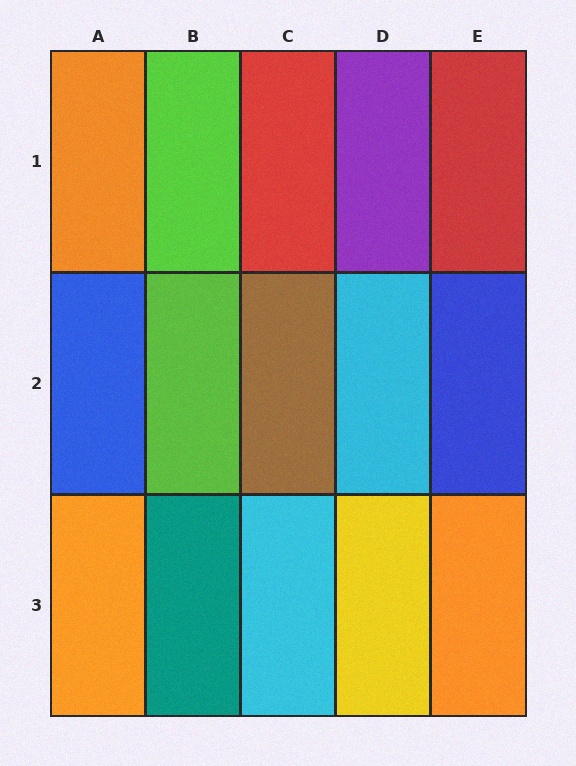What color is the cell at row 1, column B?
Lime.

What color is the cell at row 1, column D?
Purple.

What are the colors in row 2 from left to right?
Blue, lime, brown, cyan, blue.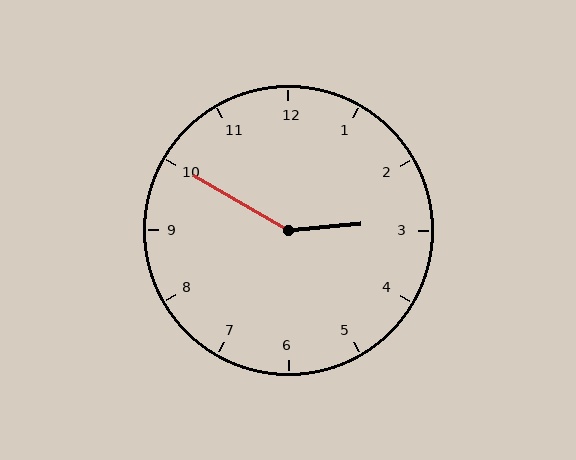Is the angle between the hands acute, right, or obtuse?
It is obtuse.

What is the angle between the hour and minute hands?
Approximately 145 degrees.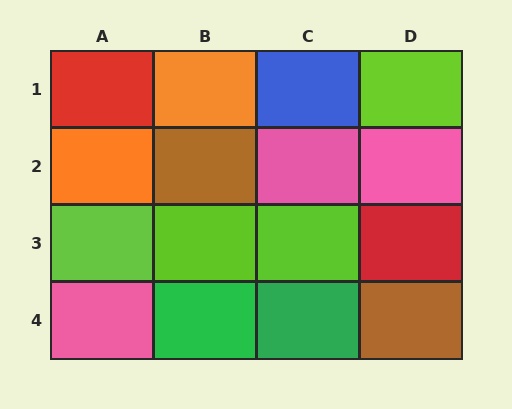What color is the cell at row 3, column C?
Lime.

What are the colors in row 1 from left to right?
Red, orange, blue, lime.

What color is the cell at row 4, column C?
Green.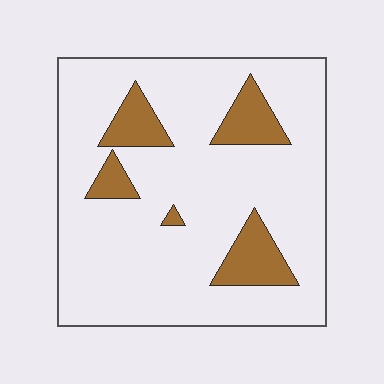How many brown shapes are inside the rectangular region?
5.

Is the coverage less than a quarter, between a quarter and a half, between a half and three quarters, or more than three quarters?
Less than a quarter.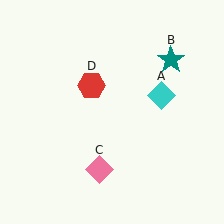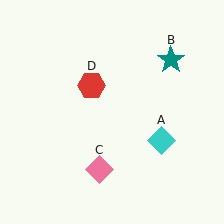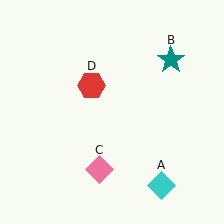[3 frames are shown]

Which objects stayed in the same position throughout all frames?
Teal star (object B) and pink diamond (object C) and red hexagon (object D) remained stationary.